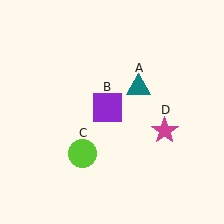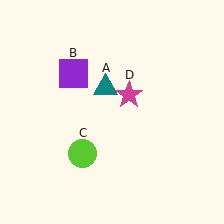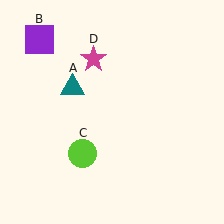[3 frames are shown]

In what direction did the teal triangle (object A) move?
The teal triangle (object A) moved left.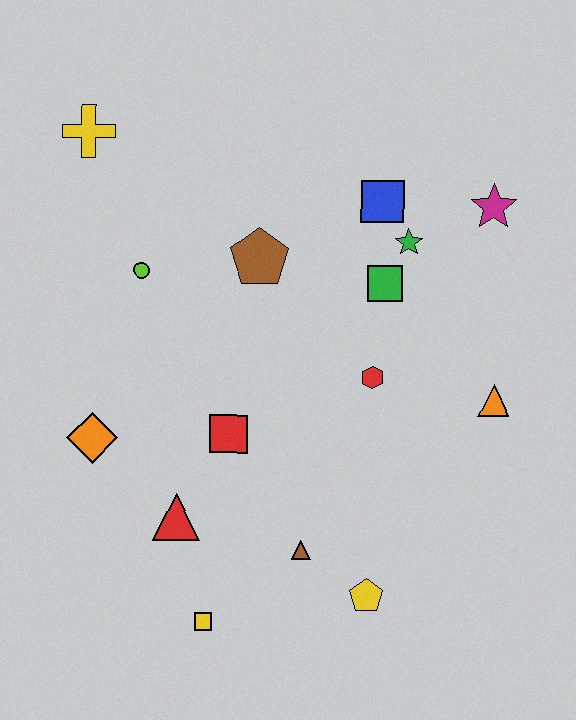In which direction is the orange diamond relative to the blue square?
The orange diamond is to the left of the blue square.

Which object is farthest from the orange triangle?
The yellow cross is farthest from the orange triangle.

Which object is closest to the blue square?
The green star is closest to the blue square.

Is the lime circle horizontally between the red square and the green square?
No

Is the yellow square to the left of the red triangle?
No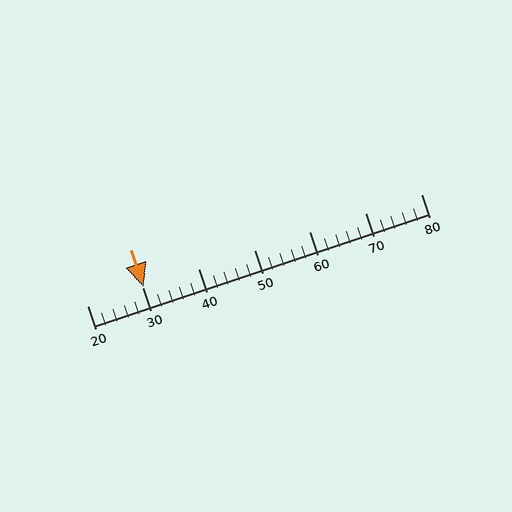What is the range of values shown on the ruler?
The ruler shows values from 20 to 80.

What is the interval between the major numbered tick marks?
The major tick marks are spaced 10 units apart.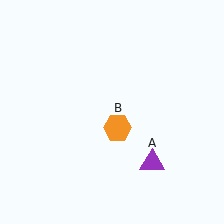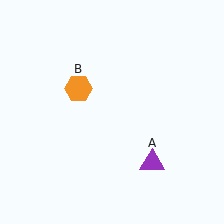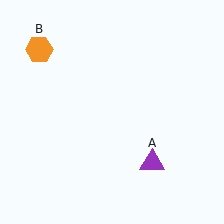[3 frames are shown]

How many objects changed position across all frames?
1 object changed position: orange hexagon (object B).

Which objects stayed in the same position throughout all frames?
Purple triangle (object A) remained stationary.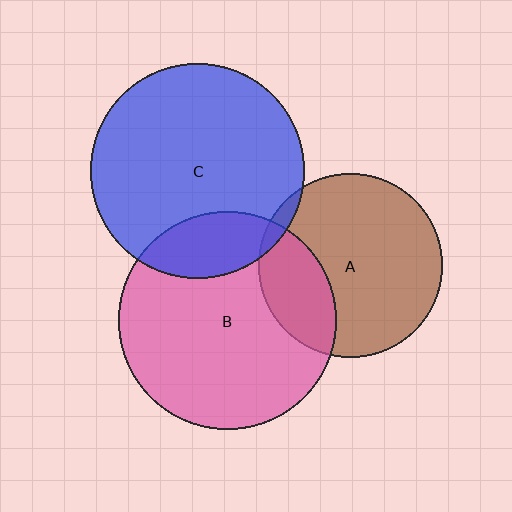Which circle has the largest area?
Circle B (pink).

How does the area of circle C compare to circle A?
Approximately 1.4 times.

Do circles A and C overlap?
Yes.